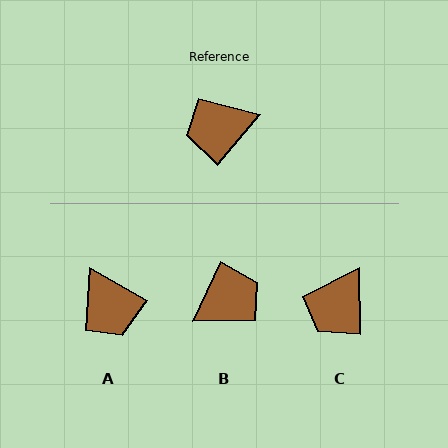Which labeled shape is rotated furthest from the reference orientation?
B, about 165 degrees away.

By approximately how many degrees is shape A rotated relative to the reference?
Approximately 100 degrees counter-clockwise.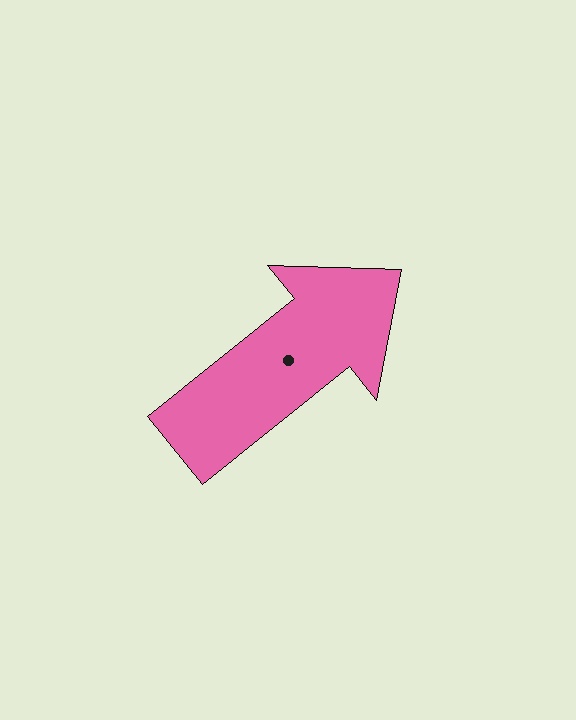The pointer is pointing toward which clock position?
Roughly 2 o'clock.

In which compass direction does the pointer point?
Northeast.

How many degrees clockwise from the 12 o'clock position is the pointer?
Approximately 51 degrees.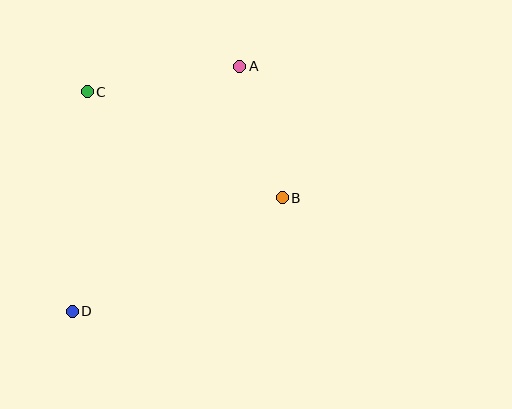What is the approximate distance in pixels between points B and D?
The distance between B and D is approximately 239 pixels.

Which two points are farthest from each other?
Points A and D are farthest from each other.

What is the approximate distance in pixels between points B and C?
The distance between B and C is approximately 222 pixels.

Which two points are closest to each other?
Points A and B are closest to each other.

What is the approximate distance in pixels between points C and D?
The distance between C and D is approximately 220 pixels.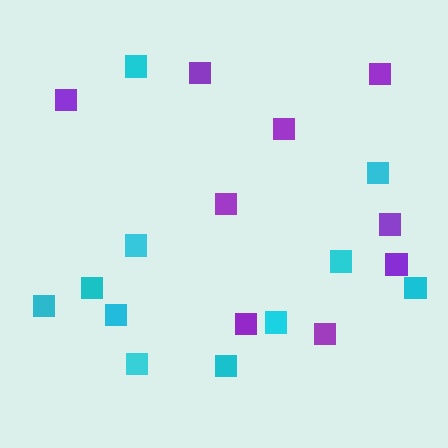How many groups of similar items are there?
There are 2 groups: one group of cyan squares (11) and one group of purple squares (9).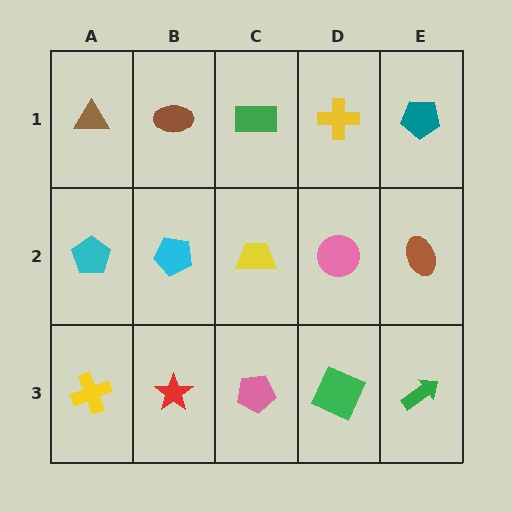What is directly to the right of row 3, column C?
A green square.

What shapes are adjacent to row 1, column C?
A yellow trapezoid (row 2, column C), a brown ellipse (row 1, column B), a yellow cross (row 1, column D).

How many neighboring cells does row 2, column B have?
4.